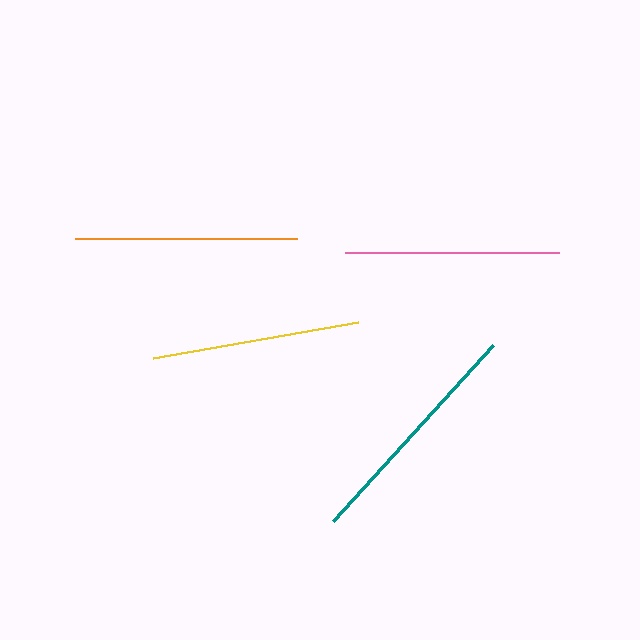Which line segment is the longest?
The teal line is the longest at approximately 238 pixels.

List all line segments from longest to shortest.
From longest to shortest: teal, orange, pink, yellow.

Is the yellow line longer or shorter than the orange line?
The orange line is longer than the yellow line.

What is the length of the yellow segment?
The yellow segment is approximately 208 pixels long.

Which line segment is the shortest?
The yellow line is the shortest at approximately 208 pixels.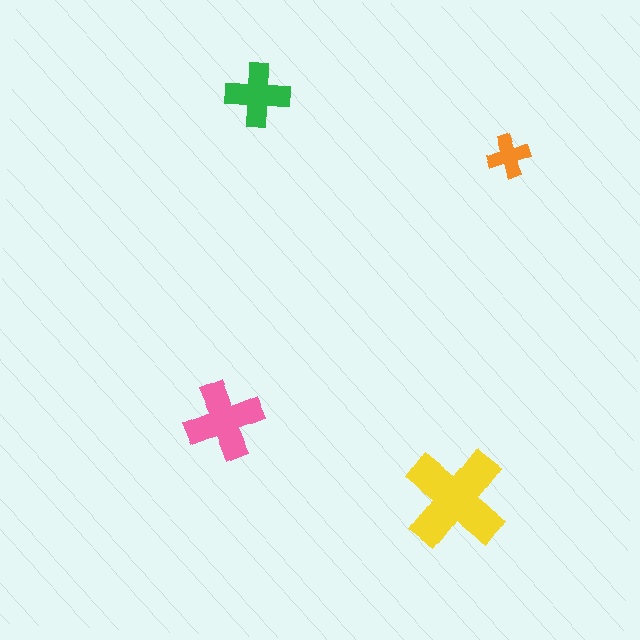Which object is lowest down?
The yellow cross is bottommost.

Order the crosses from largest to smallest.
the yellow one, the pink one, the green one, the orange one.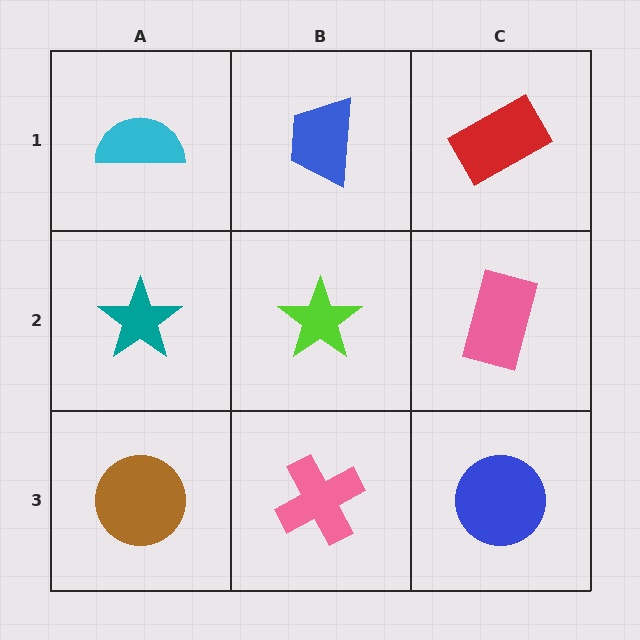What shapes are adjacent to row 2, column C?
A red rectangle (row 1, column C), a blue circle (row 3, column C), a lime star (row 2, column B).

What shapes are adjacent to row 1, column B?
A lime star (row 2, column B), a cyan semicircle (row 1, column A), a red rectangle (row 1, column C).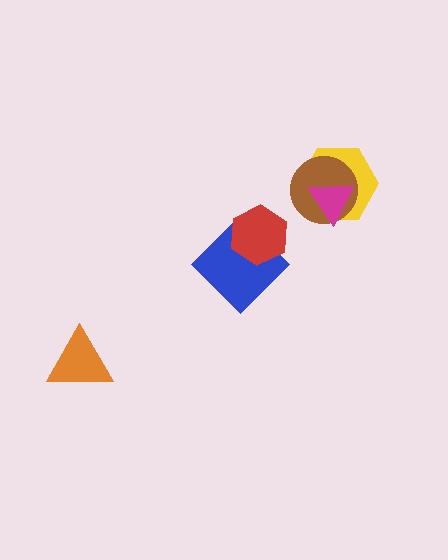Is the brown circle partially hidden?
Yes, it is partially covered by another shape.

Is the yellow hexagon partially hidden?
Yes, it is partially covered by another shape.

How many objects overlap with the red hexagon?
1 object overlaps with the red hexagon.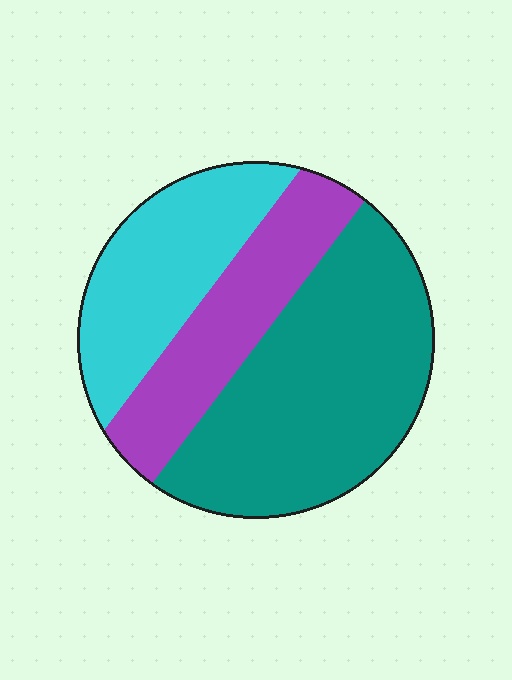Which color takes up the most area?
Teal, at roughly 50%.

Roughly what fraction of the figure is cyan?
Cyan covers 27% of the figure.